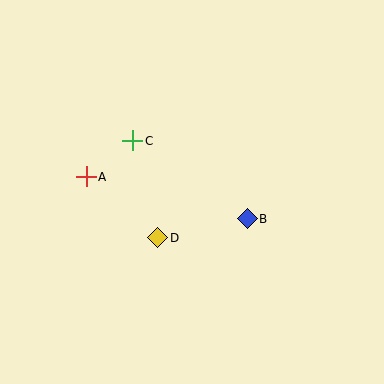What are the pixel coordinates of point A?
Point A is at (86, 177).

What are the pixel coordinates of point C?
Point C is at (133, 141).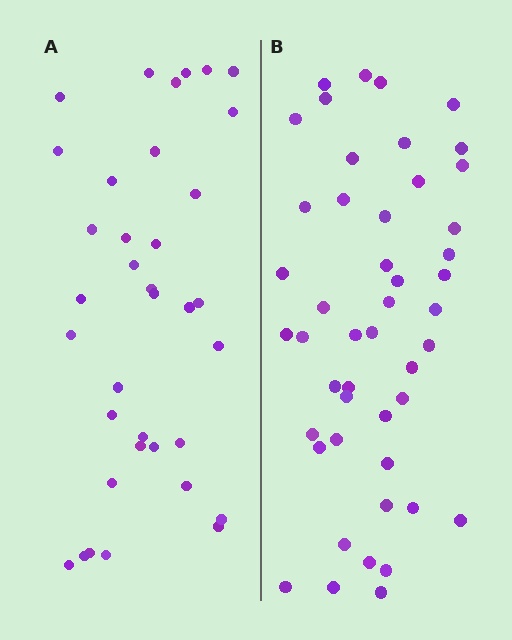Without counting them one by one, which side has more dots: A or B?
Region B (the right region) has more dots.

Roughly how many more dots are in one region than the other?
Region B has roughly 12 or so more dots than region A.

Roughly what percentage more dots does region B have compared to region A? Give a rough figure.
About 30% more.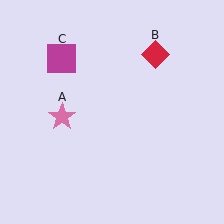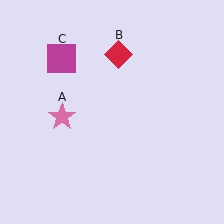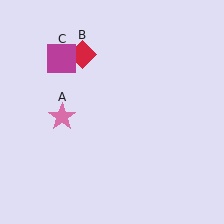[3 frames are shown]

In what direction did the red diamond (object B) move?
The red diamond (object B) moved left.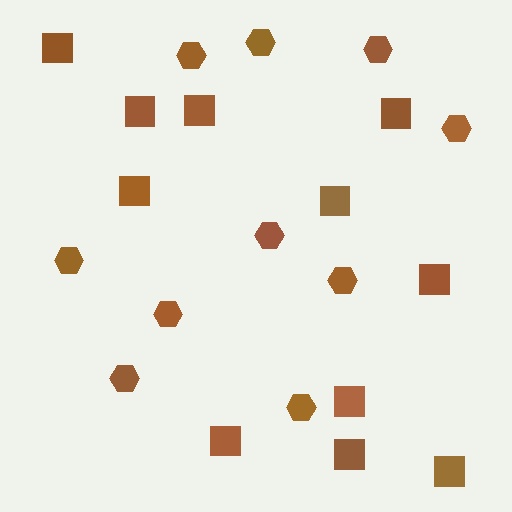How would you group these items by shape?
There are 2 groups: one group of hexagons (10) and one group of squares (11).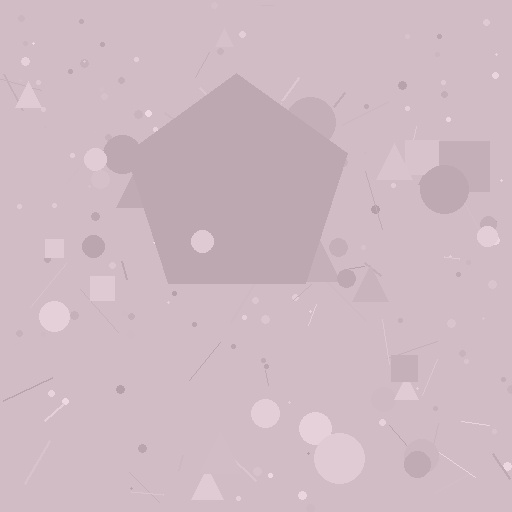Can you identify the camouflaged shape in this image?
The camouflaged shape is a pentagon.